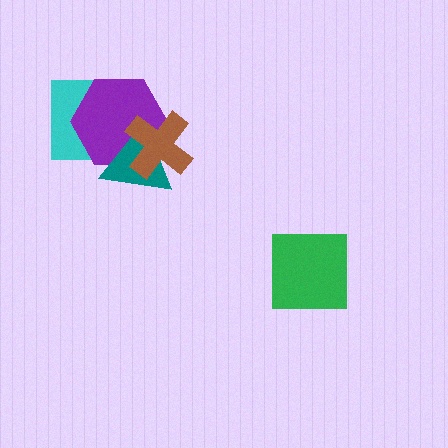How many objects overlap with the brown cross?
2 objects overlap with the brown cross.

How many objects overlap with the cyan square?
2 objects overlap with the cyan square.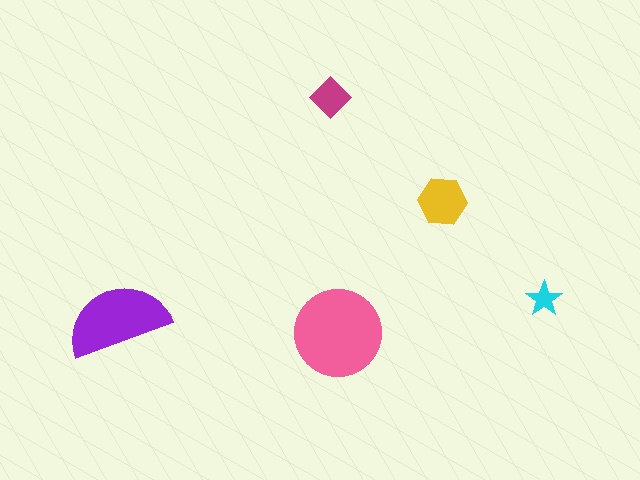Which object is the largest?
The pink circle.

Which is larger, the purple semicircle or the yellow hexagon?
The purple semicircle.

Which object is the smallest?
The cyan star.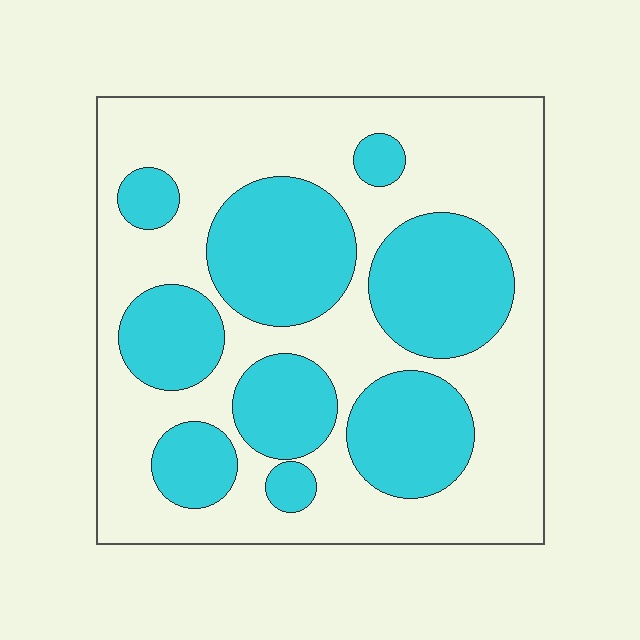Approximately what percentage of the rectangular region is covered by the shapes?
Approximately 40%.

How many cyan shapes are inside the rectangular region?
9.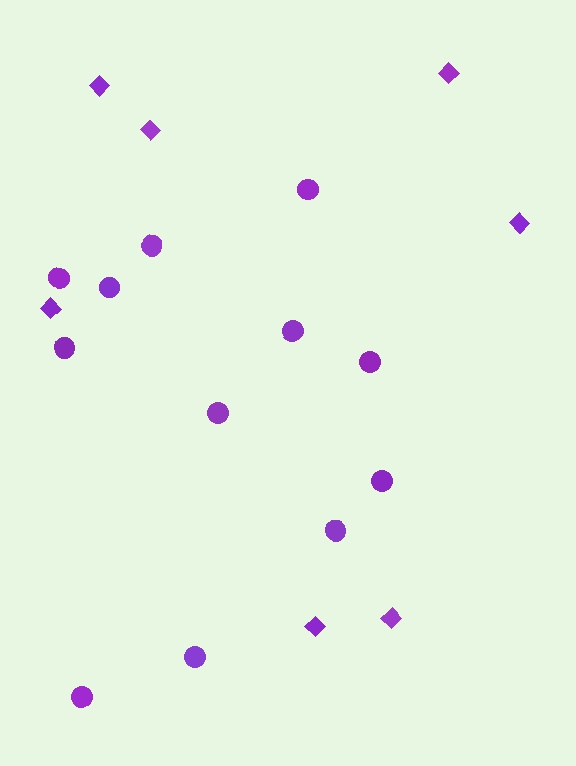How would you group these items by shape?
There are 2 groups: one group of circles (12) and one group of diamonds (7).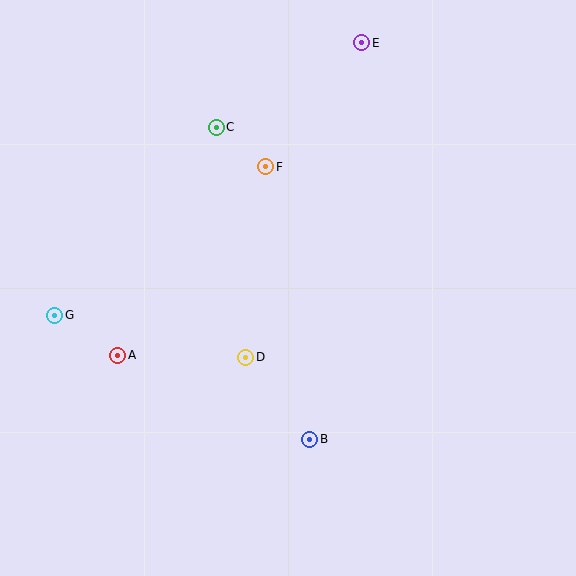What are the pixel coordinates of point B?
Point B is at (310, 439).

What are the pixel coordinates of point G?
Point G is at (55, 315).